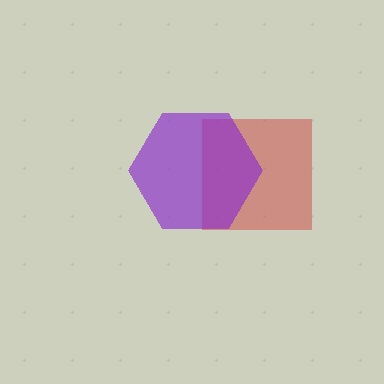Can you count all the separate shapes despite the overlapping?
Yes, there are 2 separate shapes.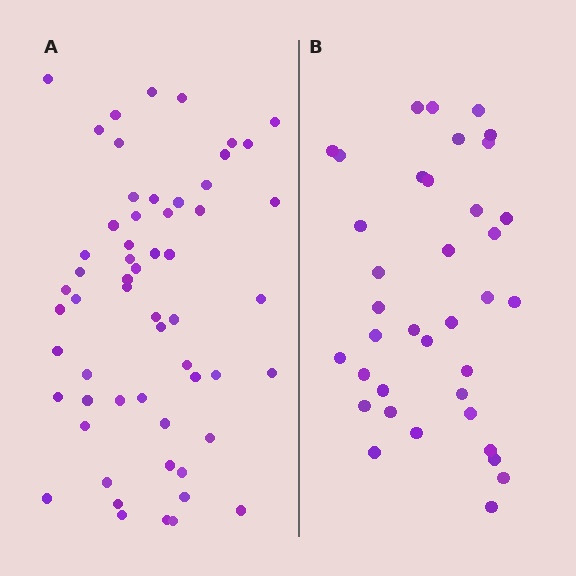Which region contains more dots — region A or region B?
Region A (the left region) has more dots.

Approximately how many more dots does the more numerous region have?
Region A has approximately 20 more dots than region B.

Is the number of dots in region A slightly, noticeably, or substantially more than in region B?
Region A has substantially more. The ratio is roughly 1.6 to 1.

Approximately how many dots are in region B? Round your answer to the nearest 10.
About 40 dots. (The exact count is 37, which rounds to 40.)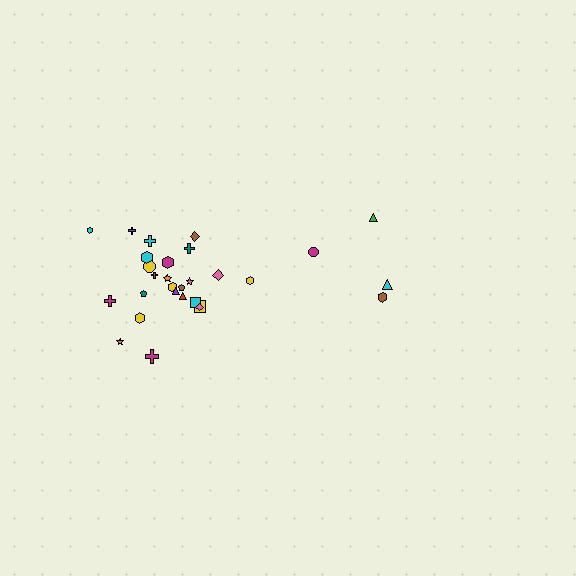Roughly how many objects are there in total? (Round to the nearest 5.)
Roughly 30 objects in total.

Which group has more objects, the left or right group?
The left group.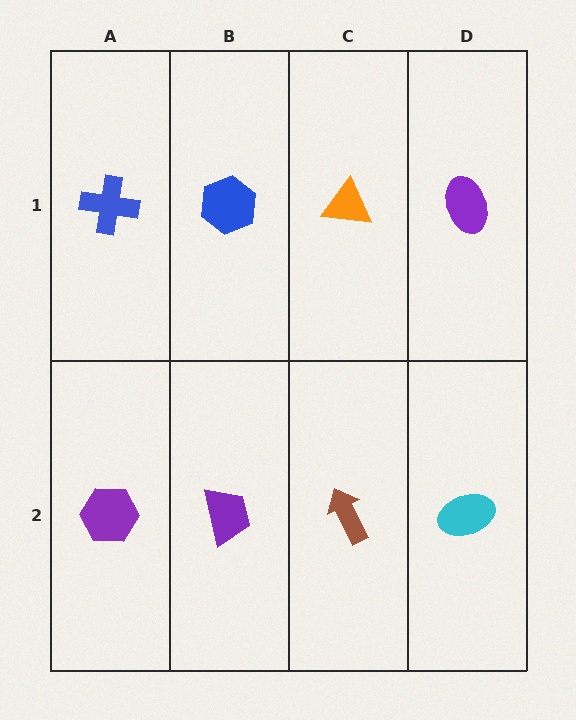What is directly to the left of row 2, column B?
A purple hexagon.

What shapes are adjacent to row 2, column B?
A blue hexagon (row 1, column B), a purple hexagon (row 2, column A), a brown arrow (row 2, column C).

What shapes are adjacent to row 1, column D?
A cyan ellipse (row 2, column D), an orange triangle (row 1, column C).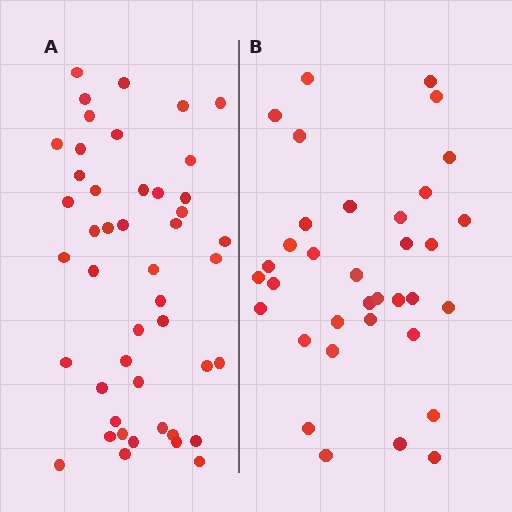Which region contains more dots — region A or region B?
Region A (the left region) has more dots.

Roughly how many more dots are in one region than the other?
Region A has roughly 12 or so more dots than region B.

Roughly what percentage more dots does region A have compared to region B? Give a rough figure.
About 30% more.